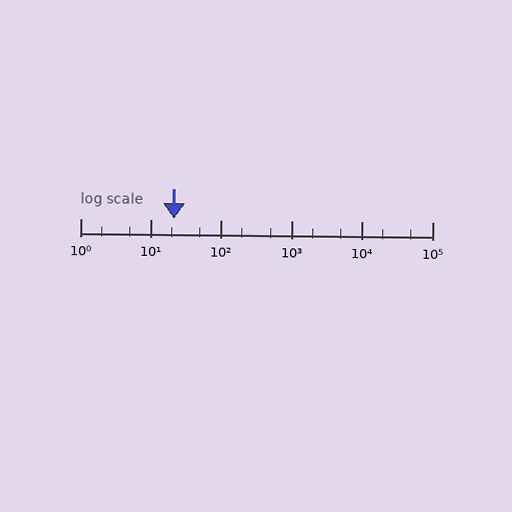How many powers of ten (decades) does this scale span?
The scale spans 5 decades, from 1 to 100000.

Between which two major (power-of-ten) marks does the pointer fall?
The pointer is between 10 and 100.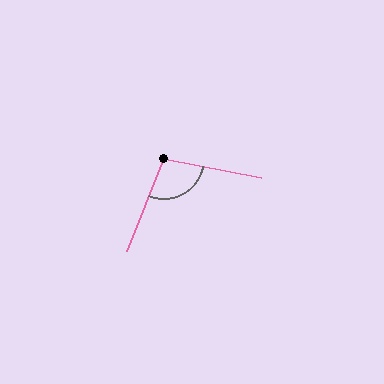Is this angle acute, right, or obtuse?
It is obtuse.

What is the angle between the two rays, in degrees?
Approximately 101 degrees.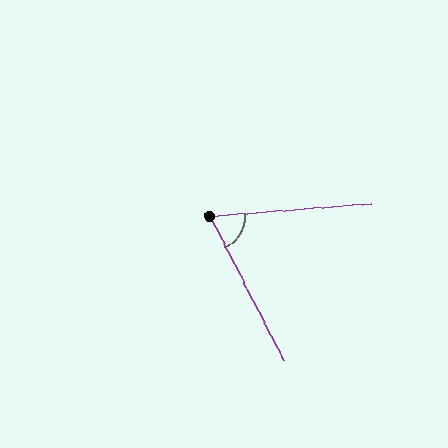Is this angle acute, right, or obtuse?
It is acute.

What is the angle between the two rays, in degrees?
Approximately 67 degrees.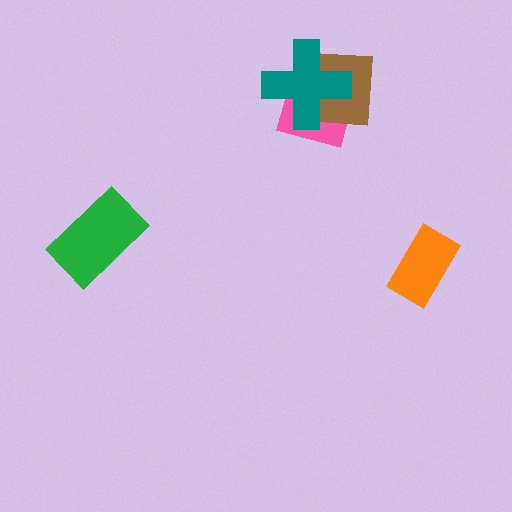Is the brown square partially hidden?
Yes, it is partially covered by another shape.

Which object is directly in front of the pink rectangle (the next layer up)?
The brown square is directly in front of the pink rectangle.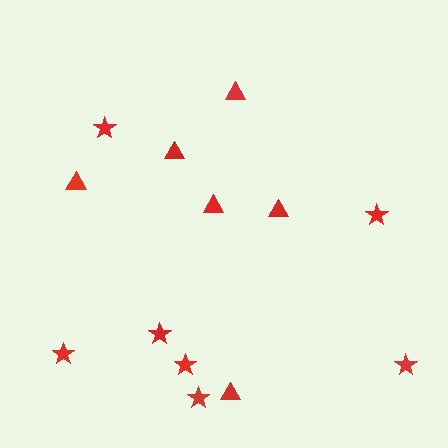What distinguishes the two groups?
There are 2 groups: one group of stars (7) and one group of triangles (6).